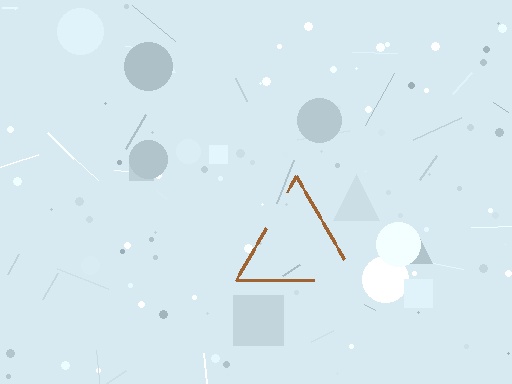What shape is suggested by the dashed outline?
The dashed outline suggests a triangle.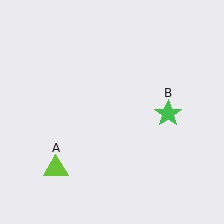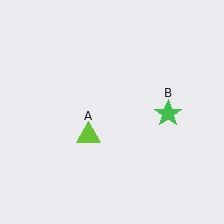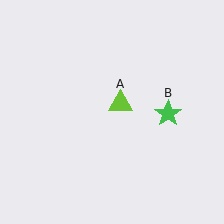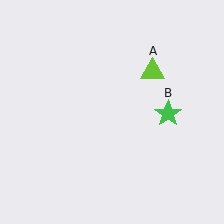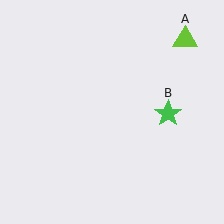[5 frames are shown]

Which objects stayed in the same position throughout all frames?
Green star (object B) remained stationary.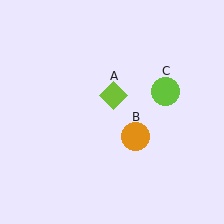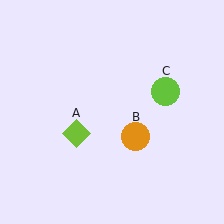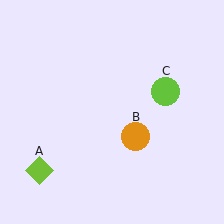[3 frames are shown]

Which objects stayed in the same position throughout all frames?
Orange circle (object B) and lime circle (object C) remained stationary.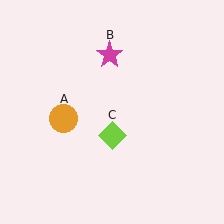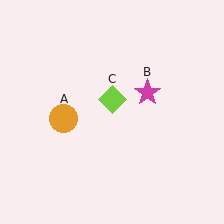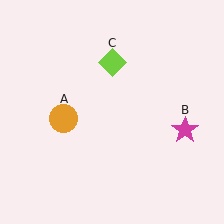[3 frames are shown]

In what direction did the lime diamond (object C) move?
The lime diamond (object C) moved up.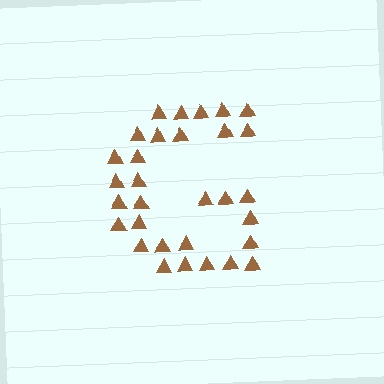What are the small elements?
The small elements are triangles.